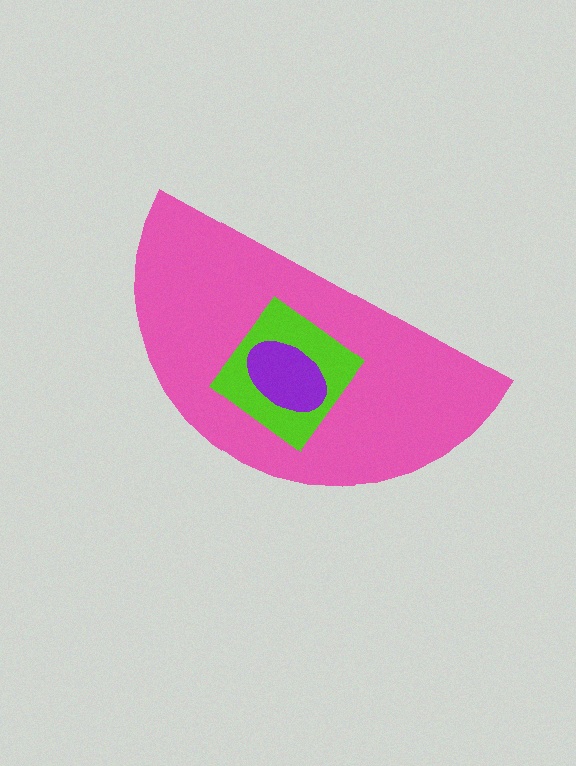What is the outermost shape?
The pink semicircle.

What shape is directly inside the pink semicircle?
The lime diamond.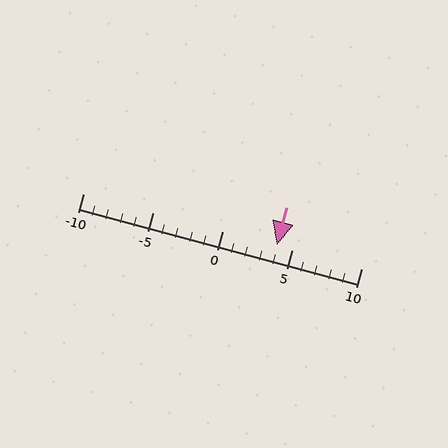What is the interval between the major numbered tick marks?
The major tick marks are spaced 5 units apart.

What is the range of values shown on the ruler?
The ruler shows values from -10 to 10.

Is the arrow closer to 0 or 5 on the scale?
The arrow is closer to 5.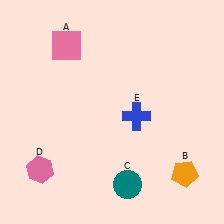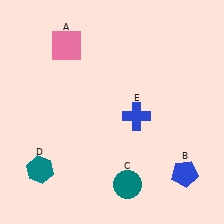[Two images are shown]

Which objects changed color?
B changed from orange to blue. D changed from pink to teal.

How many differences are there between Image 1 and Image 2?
There are 2 differences between the two images.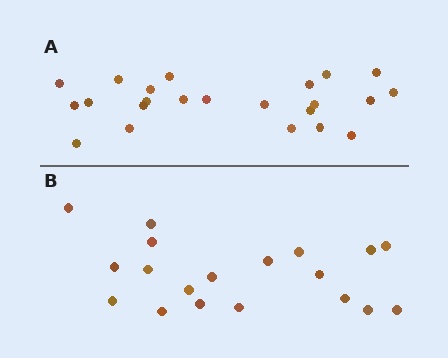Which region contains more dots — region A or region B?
Region A (the top region) has more dots.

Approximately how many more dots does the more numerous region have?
Region A has about 4 more dots than region B.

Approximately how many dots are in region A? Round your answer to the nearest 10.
About 20 dots. (The exact count is 23, which rounds to 20.)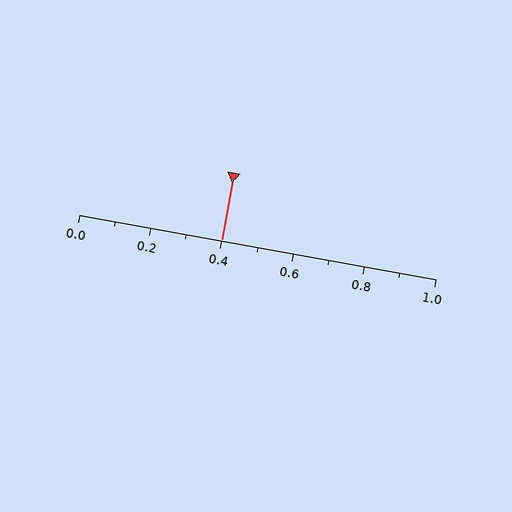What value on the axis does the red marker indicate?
The marker indicates approximately 0.4.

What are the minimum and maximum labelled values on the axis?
The axis runs from 0.0 to 1.0.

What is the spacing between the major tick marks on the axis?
The major ticks are spaced 0.2 apart.